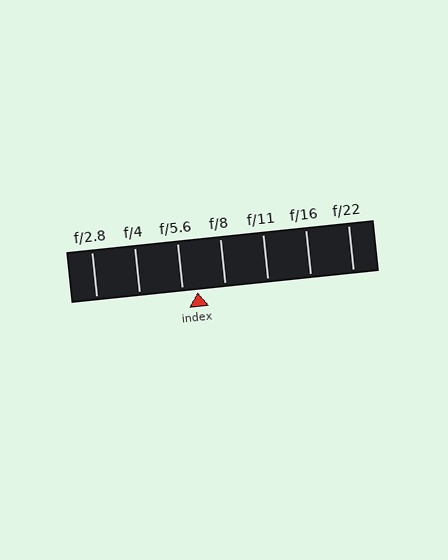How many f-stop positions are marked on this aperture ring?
There are 7 f-stop positions marked.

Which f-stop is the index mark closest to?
The index mark is closest to f/5.6.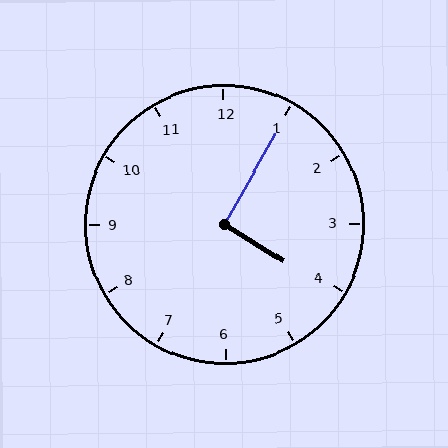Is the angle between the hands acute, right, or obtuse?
It is right.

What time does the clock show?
4:05.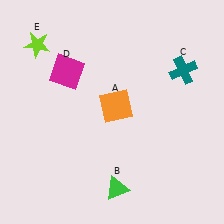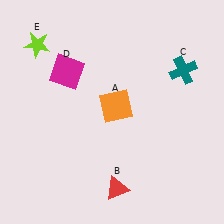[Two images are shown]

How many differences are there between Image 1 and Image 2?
There is 1 difference between the two images.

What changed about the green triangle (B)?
In Image 1, B is green. In Image 2, it changed to red.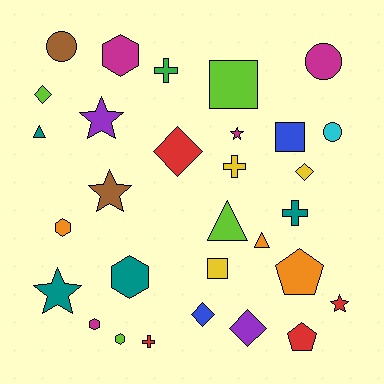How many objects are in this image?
There are 30 objects.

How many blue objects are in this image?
There are 2 blue objects.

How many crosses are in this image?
There are 4 crosses.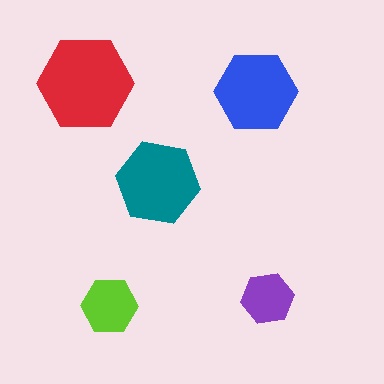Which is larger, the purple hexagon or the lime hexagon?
The lime one.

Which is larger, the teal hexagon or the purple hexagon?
The teal one.